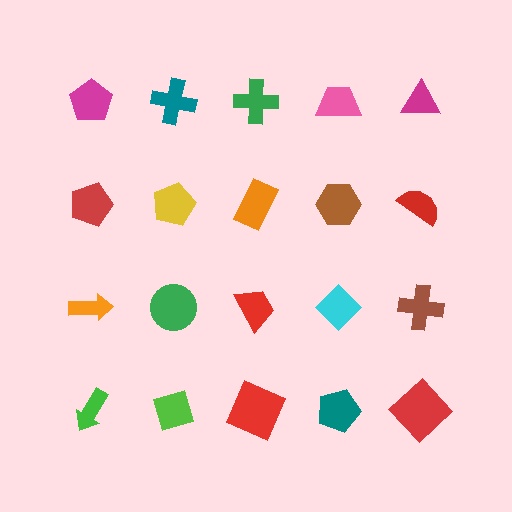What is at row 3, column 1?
An orange arrow.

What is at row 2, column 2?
A yellow pentagon.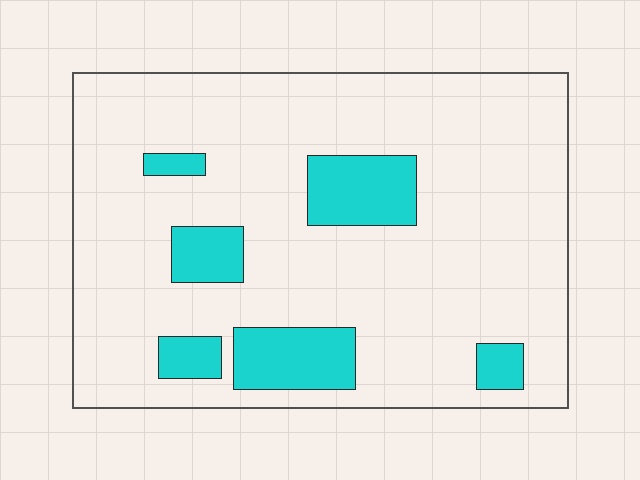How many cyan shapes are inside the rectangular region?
6.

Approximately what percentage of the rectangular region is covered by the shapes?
Approximately 15%.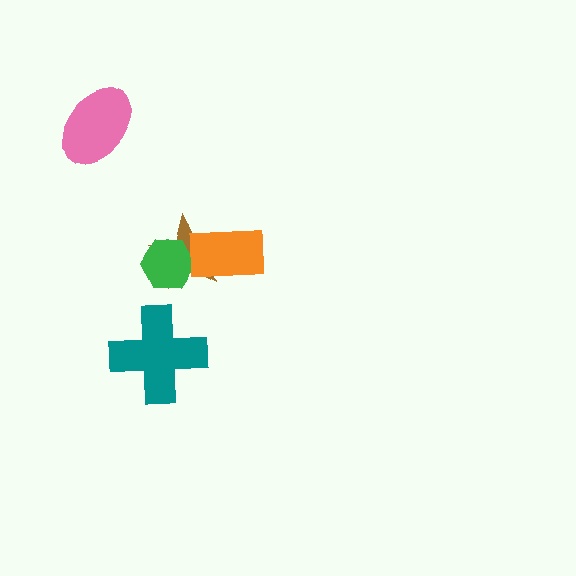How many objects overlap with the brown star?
2 objects overlap with the brown star.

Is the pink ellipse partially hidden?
No, no other shape covers it.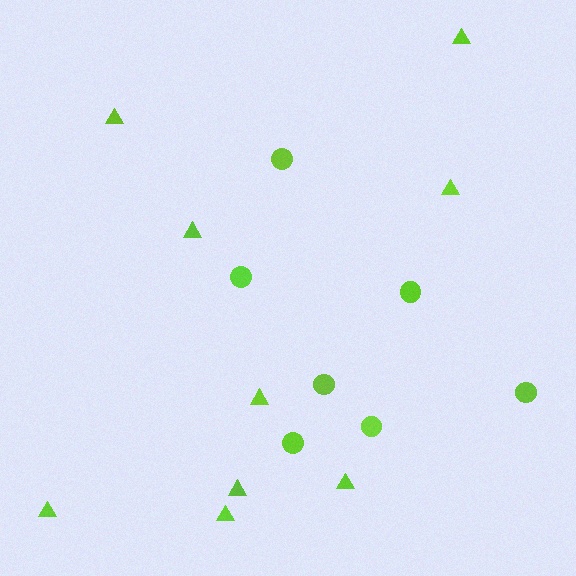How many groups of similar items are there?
There are 2 groups: one group of triangles (9) and one group of circles (7).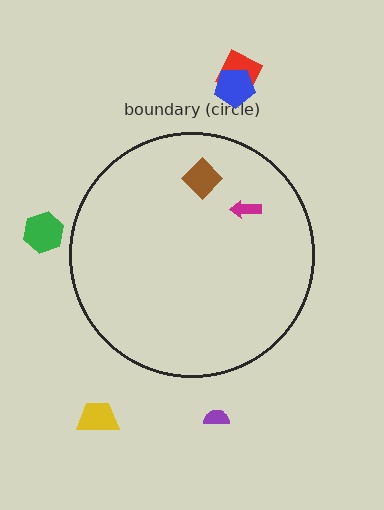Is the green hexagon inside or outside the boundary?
Outside.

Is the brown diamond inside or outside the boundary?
Inside.